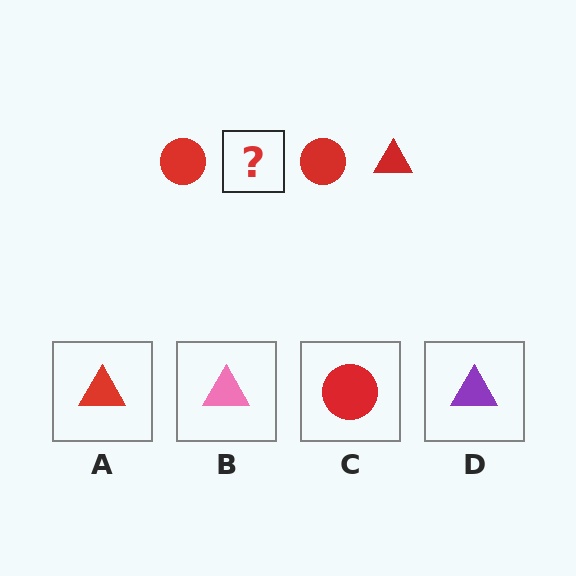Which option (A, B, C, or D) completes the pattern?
A.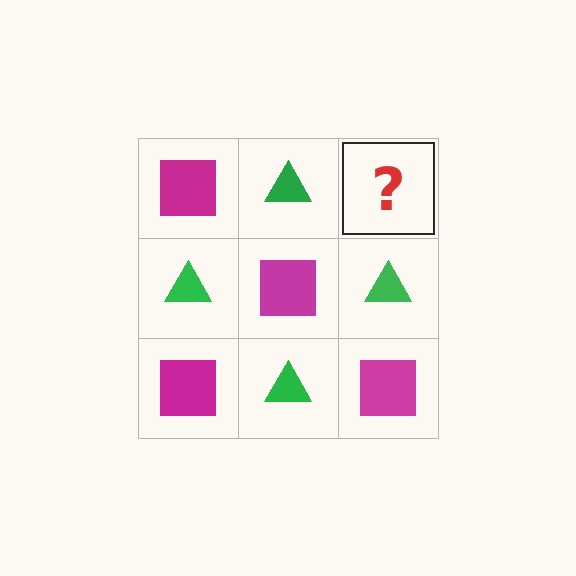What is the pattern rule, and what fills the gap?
The rule is that it alternates magenta square and green triangle in a checkerboard pattern. The gap should be filled with a magenta square.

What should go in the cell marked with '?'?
The missing cell should contain a magenta square.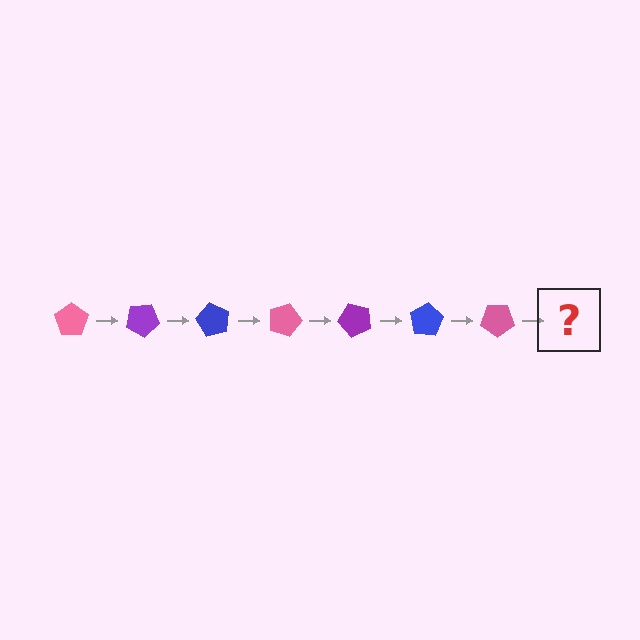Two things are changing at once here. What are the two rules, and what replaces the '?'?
The two rules are that it rotates 30 degrees each step and the color cycles through pink, purple, and blue. The '?' should be a purple pentagon, rotated 210 degrees from the start.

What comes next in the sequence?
The next element should be a purple pentagon, rotated 210 degrees from the start.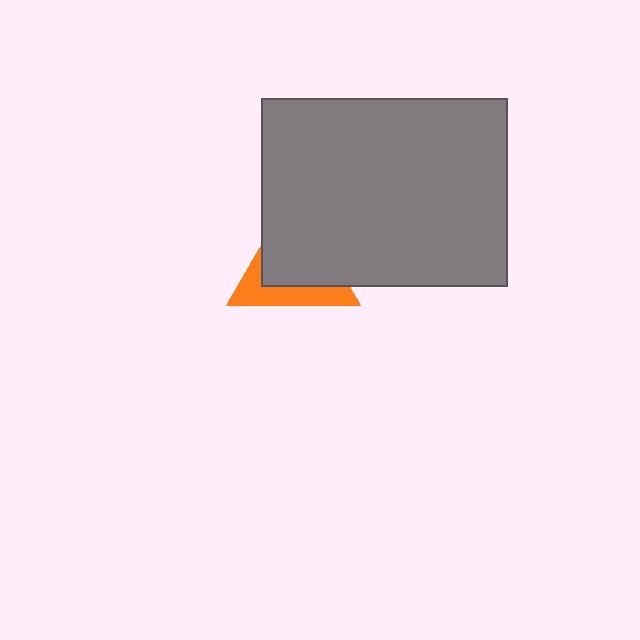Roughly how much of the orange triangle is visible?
A small part of it is visible (roughly 35%).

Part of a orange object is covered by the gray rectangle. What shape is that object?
It is a triangle.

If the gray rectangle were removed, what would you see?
You would see the complete orange triangle.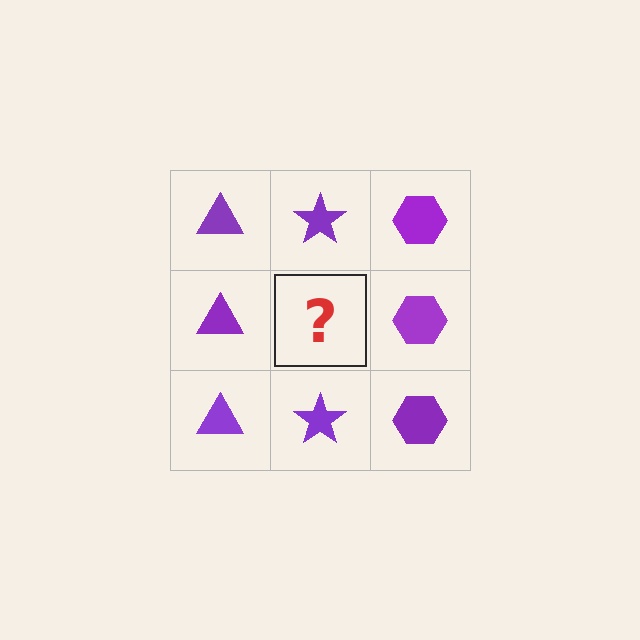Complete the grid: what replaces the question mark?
The question mark should be replaced with a purple star.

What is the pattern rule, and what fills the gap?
The rule is that each column has a consistent shape. The gap should be filled with a purple star.